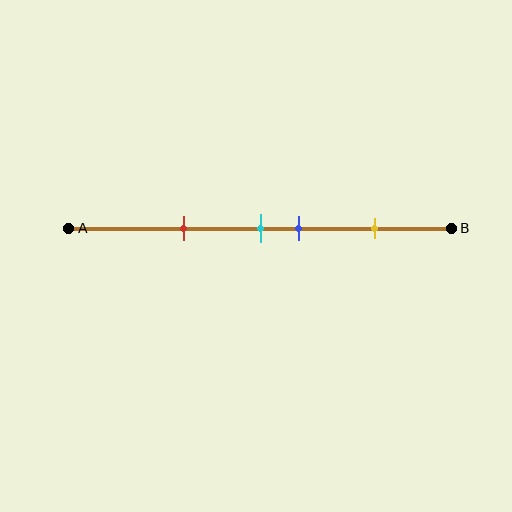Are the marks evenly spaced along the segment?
No, the marks are not evenly spaced.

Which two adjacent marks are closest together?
The cyan and blue marks are the closest adjacent pair.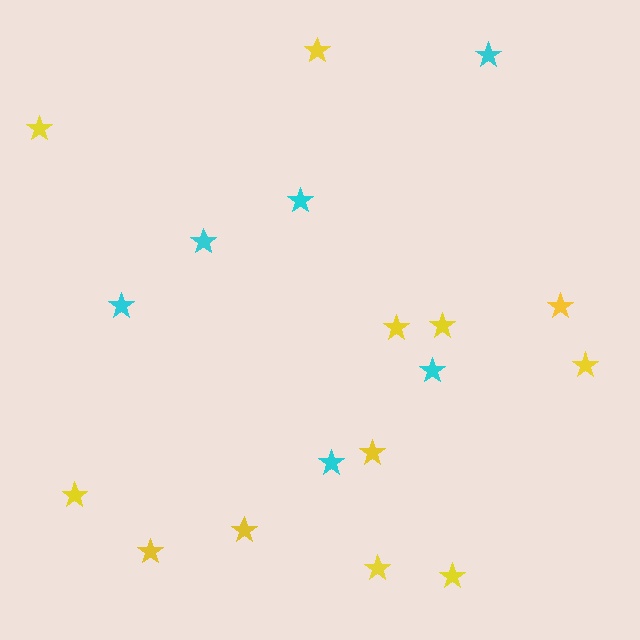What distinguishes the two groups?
There are 2 groups: one group of cyan stars (6) and one group of yellow stars (12).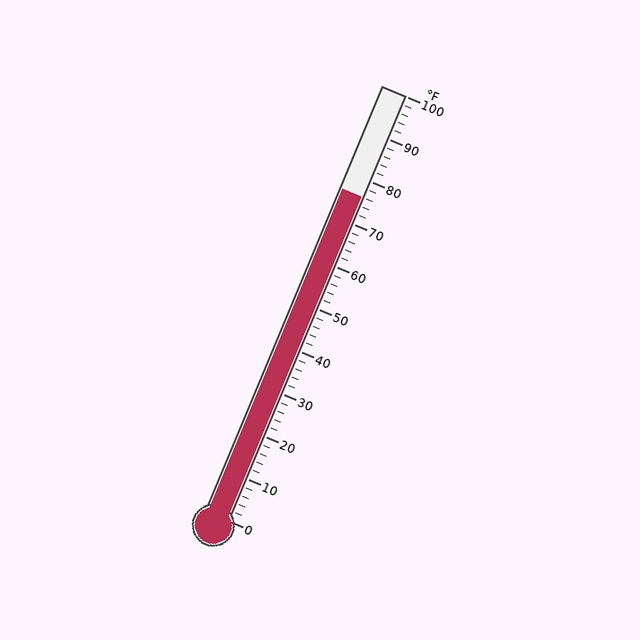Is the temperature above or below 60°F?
The temperature is above 60°F.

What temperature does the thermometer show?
The thermometer shows approximately 76°F.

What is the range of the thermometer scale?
The thermometer scale ranges from 0°F to 100°F.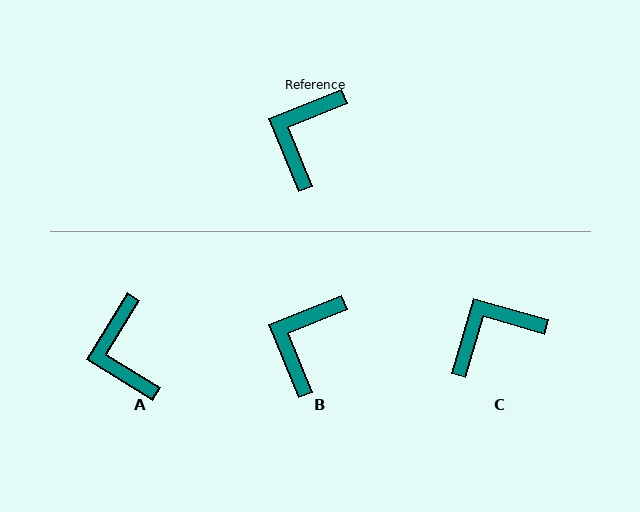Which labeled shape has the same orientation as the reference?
B.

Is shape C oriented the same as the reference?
No, it is off by about 38 degrees.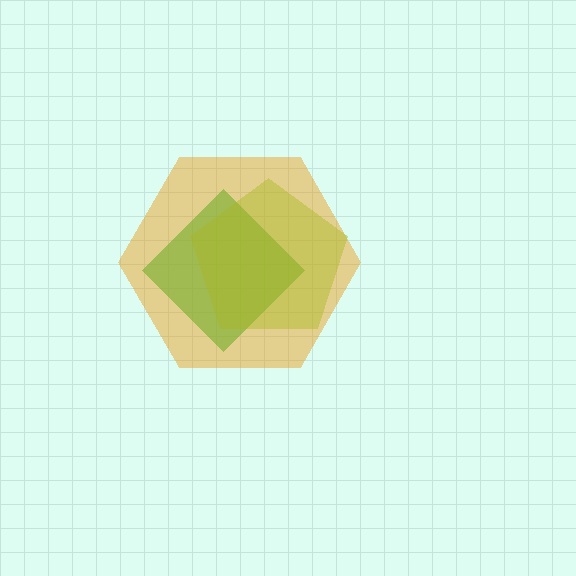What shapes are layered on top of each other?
The layered shapes are: a green diamond, a lime pentagon, an orange hexagon.